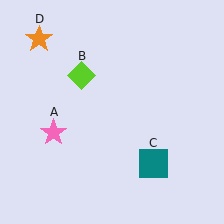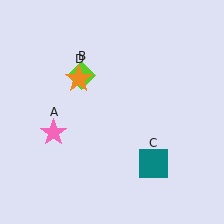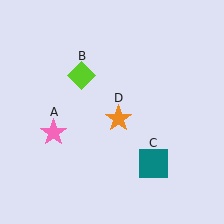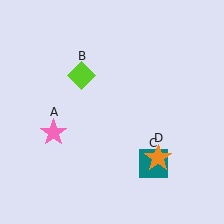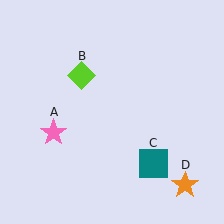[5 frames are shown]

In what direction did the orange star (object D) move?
The orange star (object D) moved down and to the right.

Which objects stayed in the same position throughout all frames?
Pink star (object A) and lime diamond (object B) and teal square (object C) remained stationary.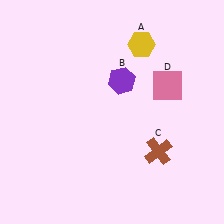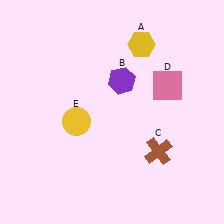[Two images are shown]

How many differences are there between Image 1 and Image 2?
There is 1 difference between the two images.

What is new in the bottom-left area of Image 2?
A yellow circle (E) was added in the bottom-left area of Image 2.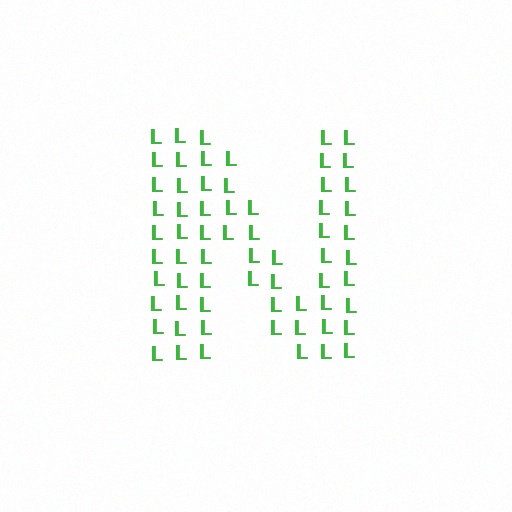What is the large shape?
The large shape is the letter N.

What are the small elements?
The small elements are letter L's.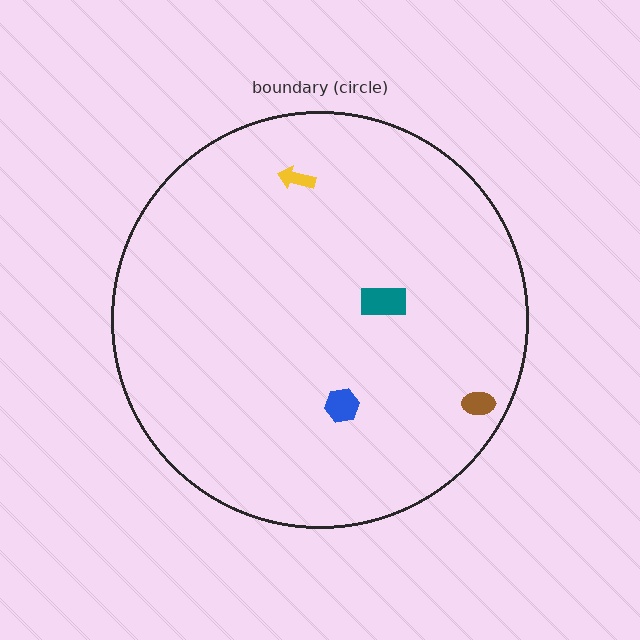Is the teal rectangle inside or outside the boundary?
Inside.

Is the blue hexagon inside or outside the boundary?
Inside.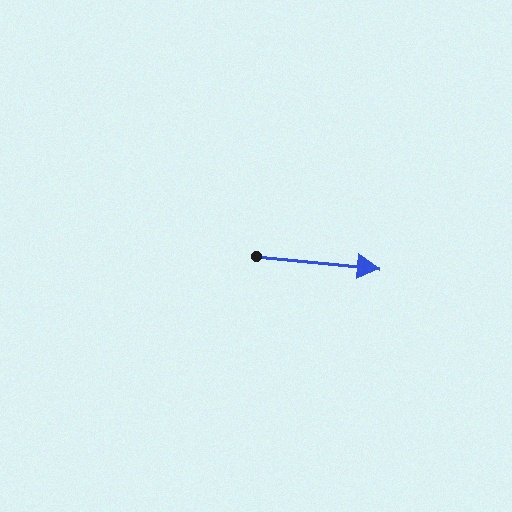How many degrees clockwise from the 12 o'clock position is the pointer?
Approximately 96 degrees.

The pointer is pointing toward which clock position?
Roughly 3 o'clock.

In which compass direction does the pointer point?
East.